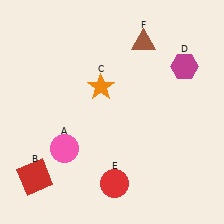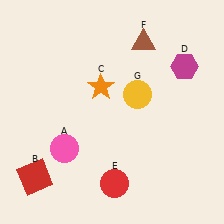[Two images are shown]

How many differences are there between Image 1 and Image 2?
There is 1 difference between the two images.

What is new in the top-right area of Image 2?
A yellow circle (G) was added in the top-right area of Image 2.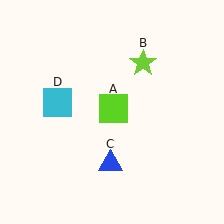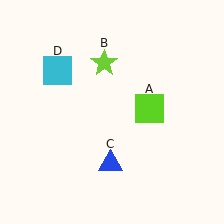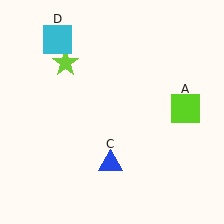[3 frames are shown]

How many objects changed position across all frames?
3 objects changed position: lime square (object A), lime star (object B), cyan square (object D).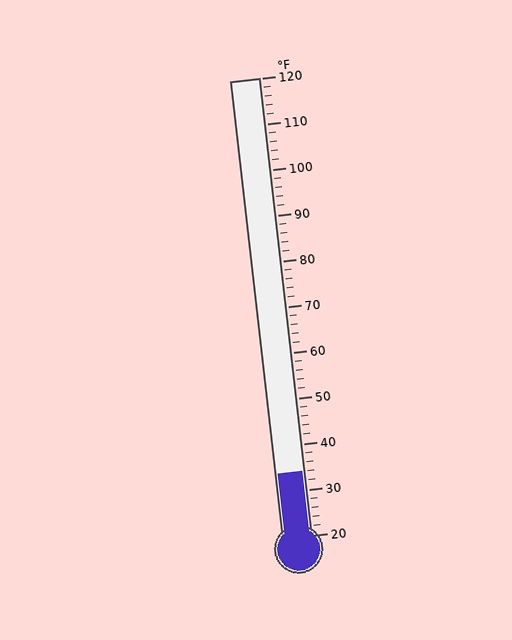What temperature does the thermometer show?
The thermometer shows approximately 34°F.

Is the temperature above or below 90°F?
The temperature is below 90°F.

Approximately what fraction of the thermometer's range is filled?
The thermometer is filled to approximately 15% of its range.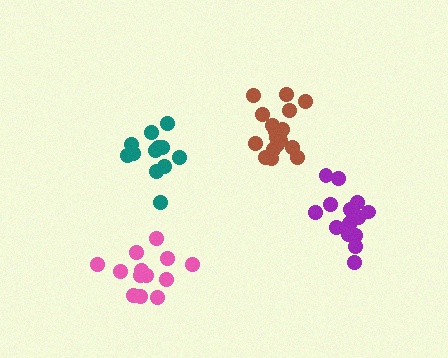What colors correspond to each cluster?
The clusters are colored: pink, teal, purple, brown.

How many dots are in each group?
Group 1: 13 dots, Group 2: 12 dots, Group 3: 16 dots, Group 4: 17 dots (58 total).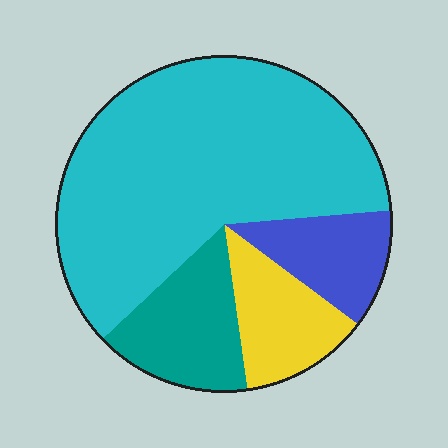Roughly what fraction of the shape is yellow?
Yellow takes up less than a sixth of the shape.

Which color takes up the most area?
Cyan, at roughly 60%.